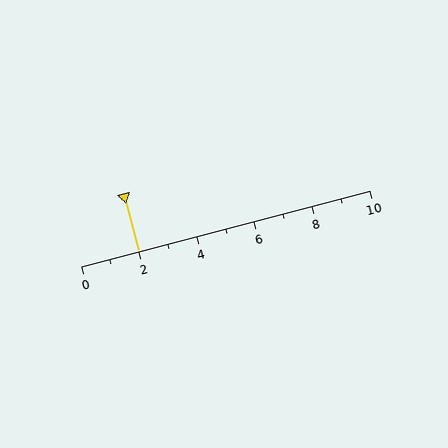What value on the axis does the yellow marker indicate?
The marker indicates approximately 2.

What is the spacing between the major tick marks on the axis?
The major ticks are spaced 2 apart.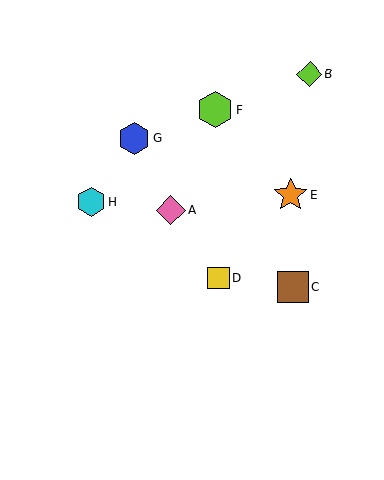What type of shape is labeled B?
Shape B is a lime diamond.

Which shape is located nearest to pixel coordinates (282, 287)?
The brown square (labeled C) at (293, 287) is nearest to that location.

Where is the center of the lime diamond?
The center of the lime diamond is at (310, 74).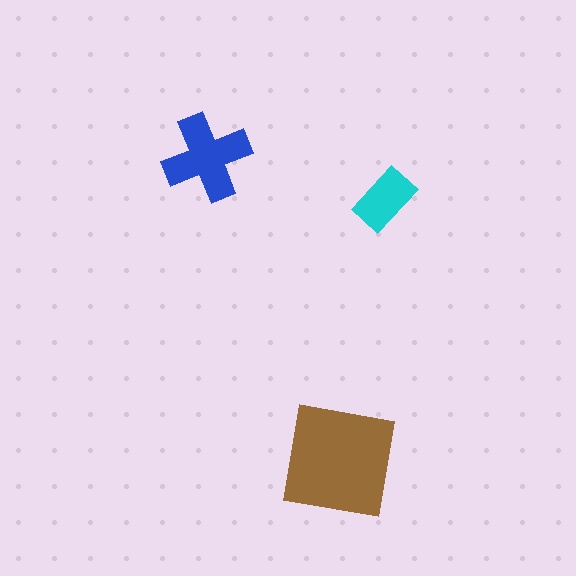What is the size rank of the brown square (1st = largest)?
1st.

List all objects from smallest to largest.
The cyan rectangle, the blue cross, the brown square.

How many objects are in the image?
There are 3 objects in the image.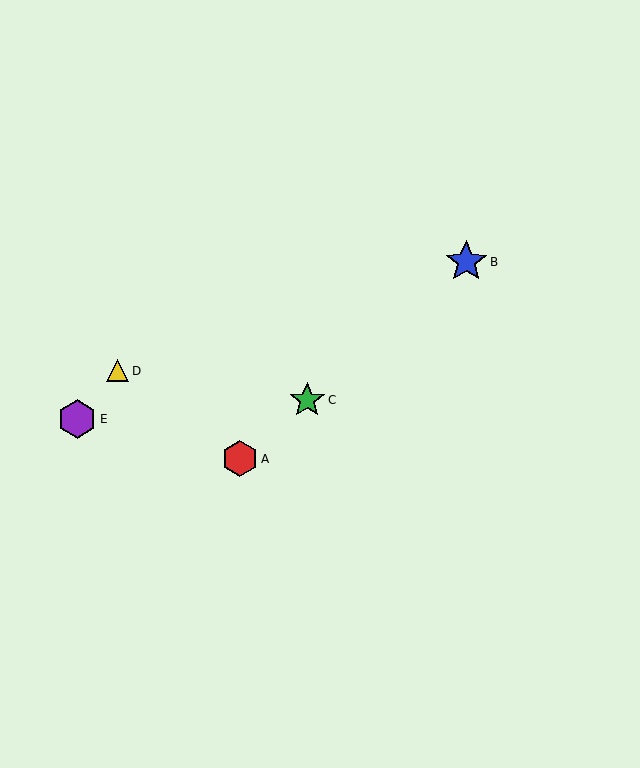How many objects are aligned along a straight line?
3 objects (A, B, C) are aligned along a straight line.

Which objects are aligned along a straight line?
Objects A, B, C are aligned along a straight line.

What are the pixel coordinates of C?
Object C is at (307, 400).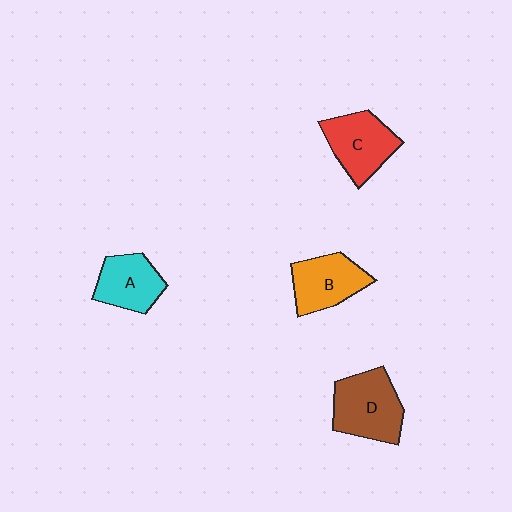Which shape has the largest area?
Shape D (brown).